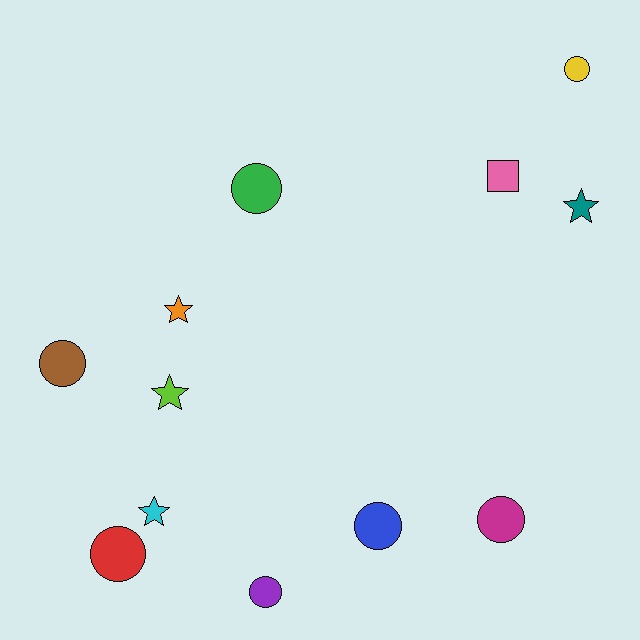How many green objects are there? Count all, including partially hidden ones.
There is 1 green object.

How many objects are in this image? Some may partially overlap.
There are 12 objects.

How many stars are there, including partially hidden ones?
There are 4 stars.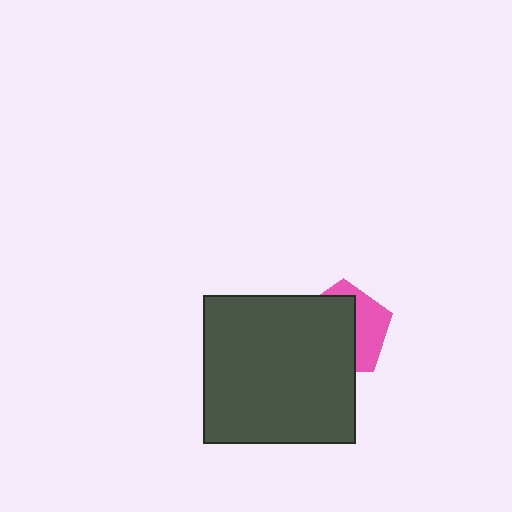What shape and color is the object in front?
The object in front is a dark gray rectangle.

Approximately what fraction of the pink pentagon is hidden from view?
Roughly 61% of the pink pentagon is hidden behind the dark gray rectangle.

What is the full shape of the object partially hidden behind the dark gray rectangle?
The partially hidden object is a pink pentagon.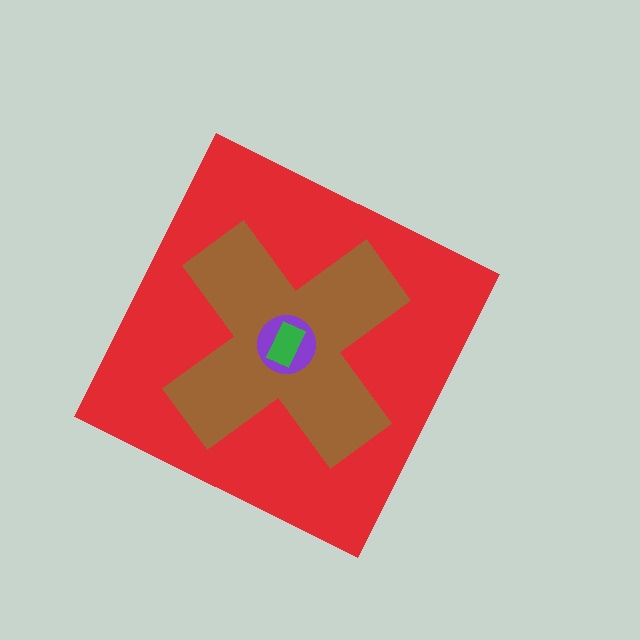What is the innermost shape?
The green rectangle.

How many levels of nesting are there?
4.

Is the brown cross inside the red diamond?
Yes.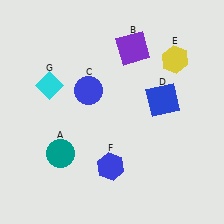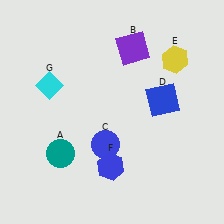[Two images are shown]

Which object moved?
The blue circle (C) moved down.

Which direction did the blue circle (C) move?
The blue circle (C) moved down.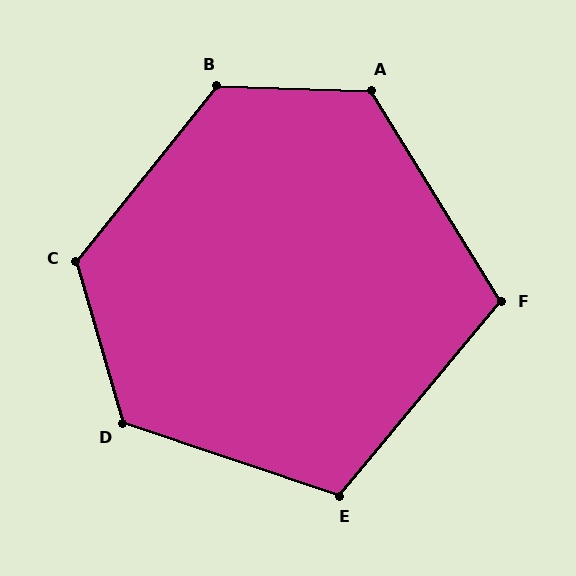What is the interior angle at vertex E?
Approximately 111 degrees (obtuse).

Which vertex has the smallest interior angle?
F, at approximately 108 degrees.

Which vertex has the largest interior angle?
B, at approximately 127 degrees.